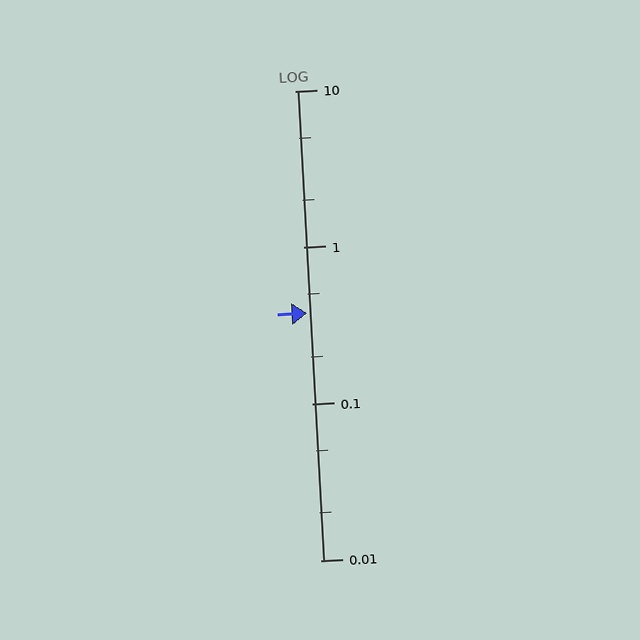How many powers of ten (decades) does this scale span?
The scale spans 3 decades, from 0.01 to 10.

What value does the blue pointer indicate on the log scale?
The pointer indicates approximately 0.38.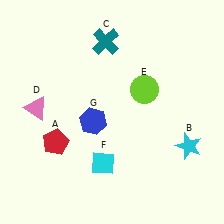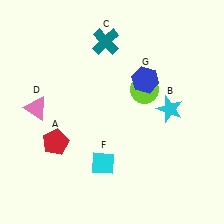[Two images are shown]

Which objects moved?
The objects that moved are: the cyan star (B), the blue hexagon (G).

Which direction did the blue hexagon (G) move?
The blue hexagon (G) moved right.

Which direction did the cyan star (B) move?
The cyan star (B) moved up.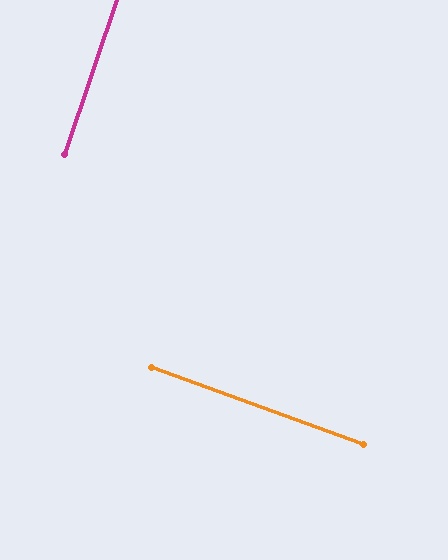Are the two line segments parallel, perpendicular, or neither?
Perpendicular — they meet at approximately 88°.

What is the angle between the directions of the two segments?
Approximately 88 degrees.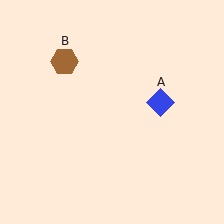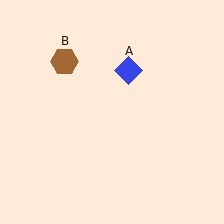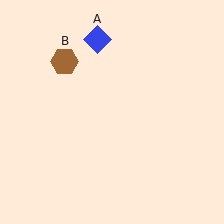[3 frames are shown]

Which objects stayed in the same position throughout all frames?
Brown hexagon (object B) remained stationary.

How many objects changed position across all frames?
1 object changed position: blue diamond (object A).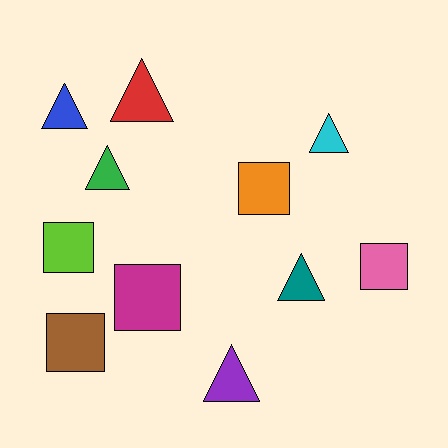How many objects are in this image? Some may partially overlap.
There are 11 objects.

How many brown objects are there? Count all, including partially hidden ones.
There is 1 brown object.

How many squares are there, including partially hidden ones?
There are 5 squares.